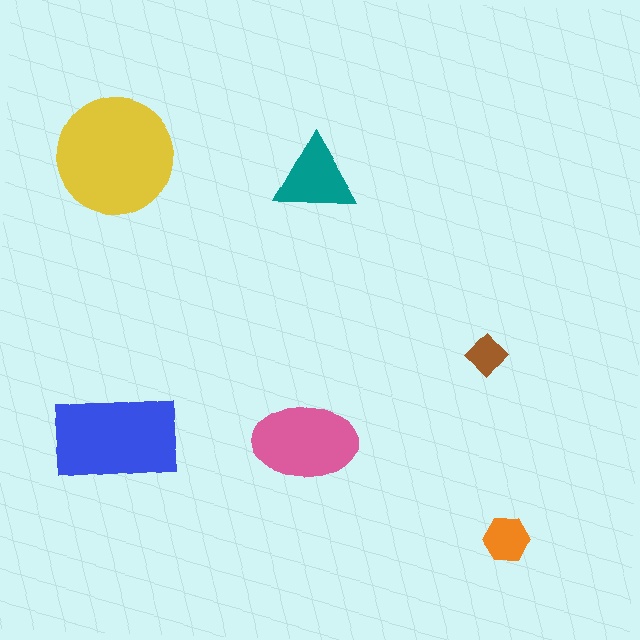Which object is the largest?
The yellow circle.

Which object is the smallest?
The brown diamond.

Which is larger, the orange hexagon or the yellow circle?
The yellow circle.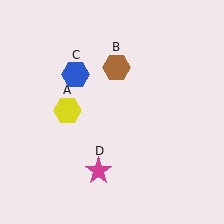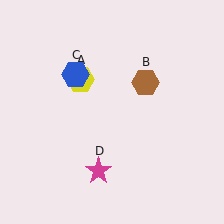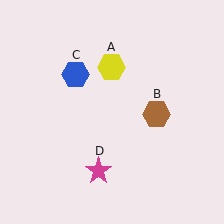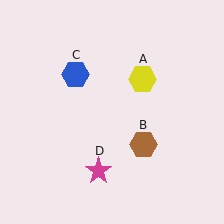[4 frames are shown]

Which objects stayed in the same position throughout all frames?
Blue hexagon (object C) and magenta star (object D) remained stationary.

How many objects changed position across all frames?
2 objects changed position: yellow hexagon (object A), brown hexagon (object B).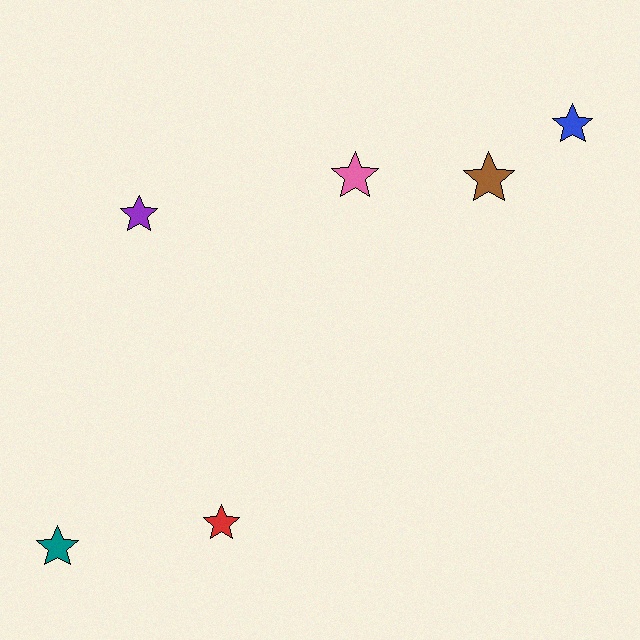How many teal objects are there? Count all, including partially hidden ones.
There is 1 teal object.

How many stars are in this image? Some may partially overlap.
There are 6 stars.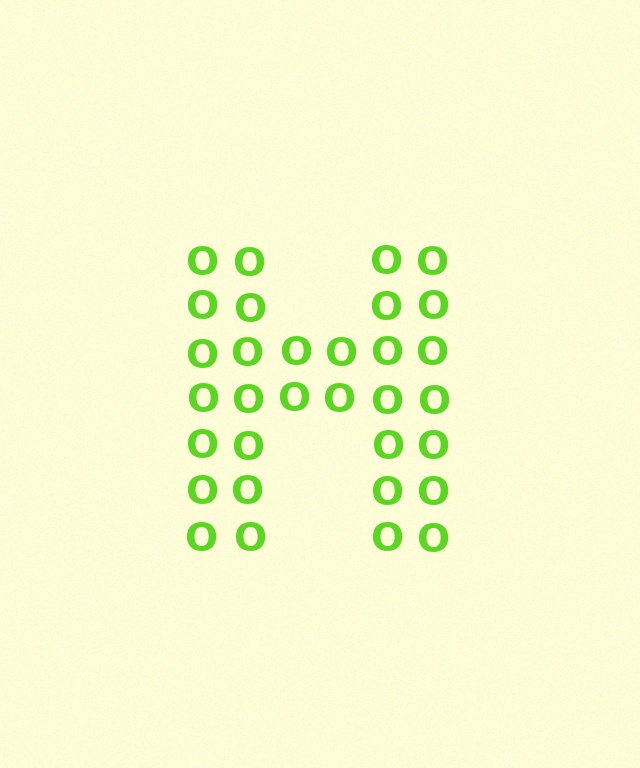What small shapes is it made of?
It is made of small letter O's.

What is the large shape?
The large shape is the letter H.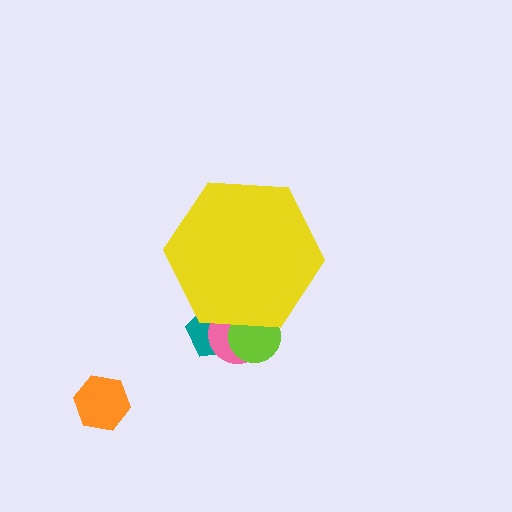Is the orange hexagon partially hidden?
No, the orange hexagon is fully visible.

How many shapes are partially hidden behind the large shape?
3 shapes are partially hidden.